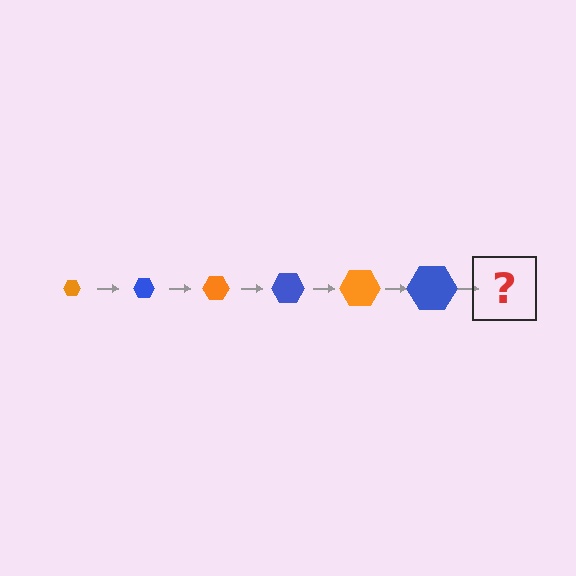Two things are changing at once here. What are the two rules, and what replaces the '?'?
The two rules are that the hexagon grows larger each step and the color cycles through orange and blue. The '?' should be an orange hexagon, larger than the previous one.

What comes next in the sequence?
The next element should be an orange hexagon, larger than the previous one.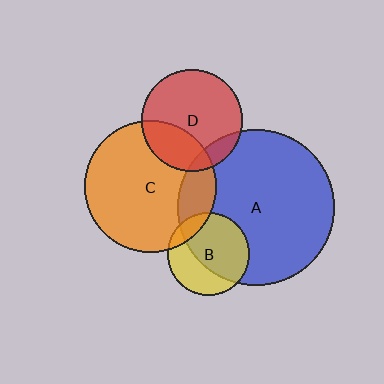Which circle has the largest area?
Circle A (blue).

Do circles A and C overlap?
Yes.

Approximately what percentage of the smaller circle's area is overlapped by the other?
Approximately 20%.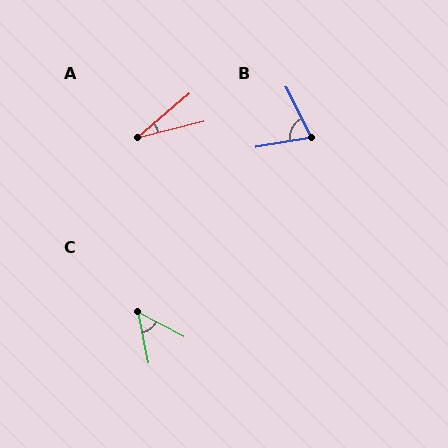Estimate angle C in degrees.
Approximately 50 degrees.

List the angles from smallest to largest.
A (26°), C (50°), B (73°).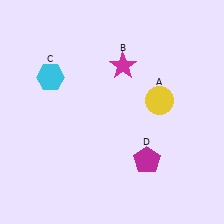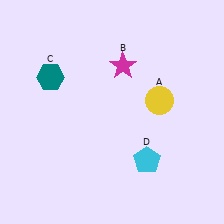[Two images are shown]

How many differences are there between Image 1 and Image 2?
There are 2 differences between the two images.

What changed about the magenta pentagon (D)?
In Image 1, D is magenta. In Image 2, it changed to cyan.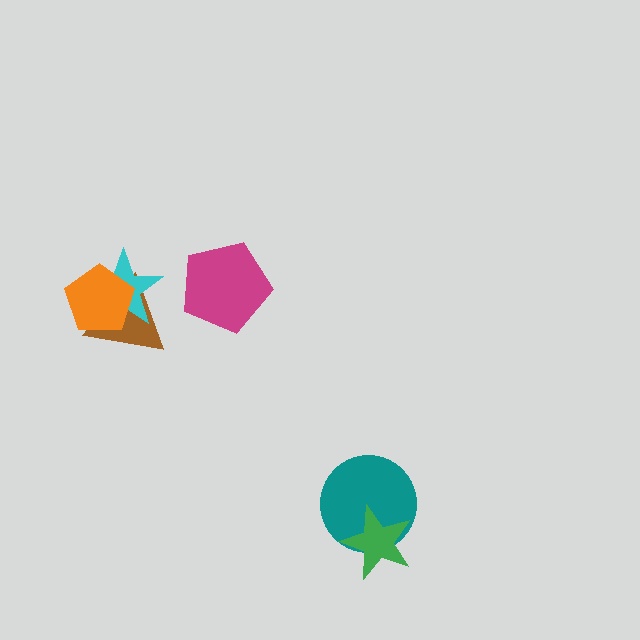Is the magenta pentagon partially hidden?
No, no other shape covers it.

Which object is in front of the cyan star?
The orange pentagon is in front of the cyan star.